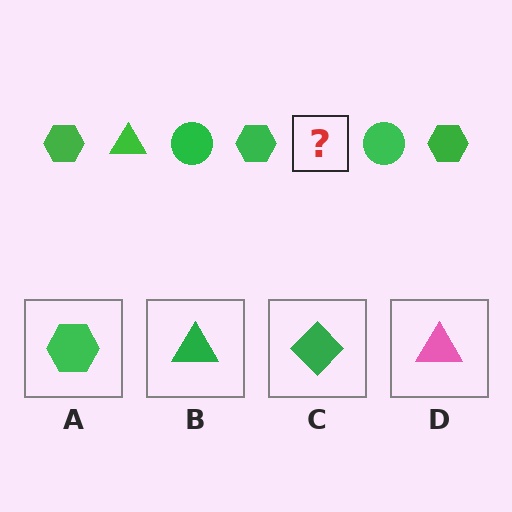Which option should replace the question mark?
Option B.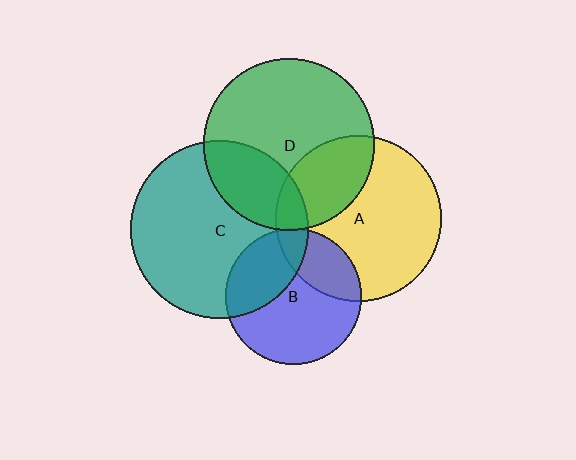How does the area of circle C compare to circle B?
Approximately 1.7 times.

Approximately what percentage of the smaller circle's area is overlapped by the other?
Approximately 30%.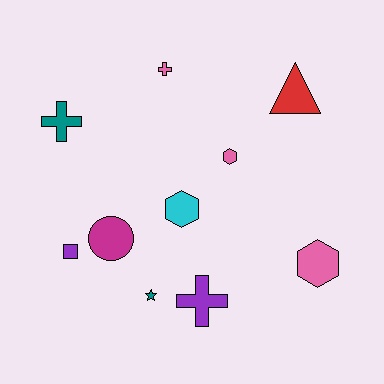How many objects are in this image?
There are 10 objects.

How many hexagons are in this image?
There are 3 hexagons.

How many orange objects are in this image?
There are no orange objects.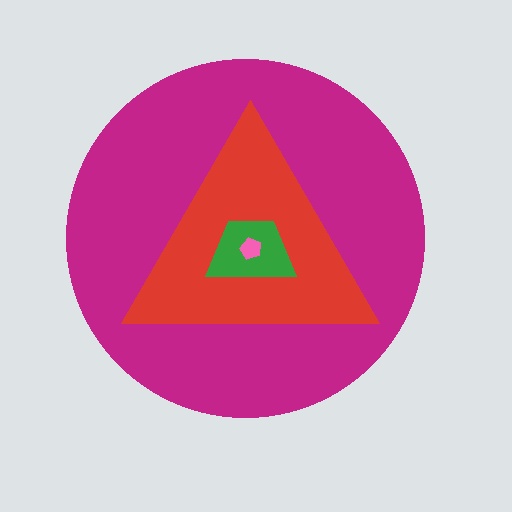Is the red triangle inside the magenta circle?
Yes.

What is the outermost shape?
The magenta circle.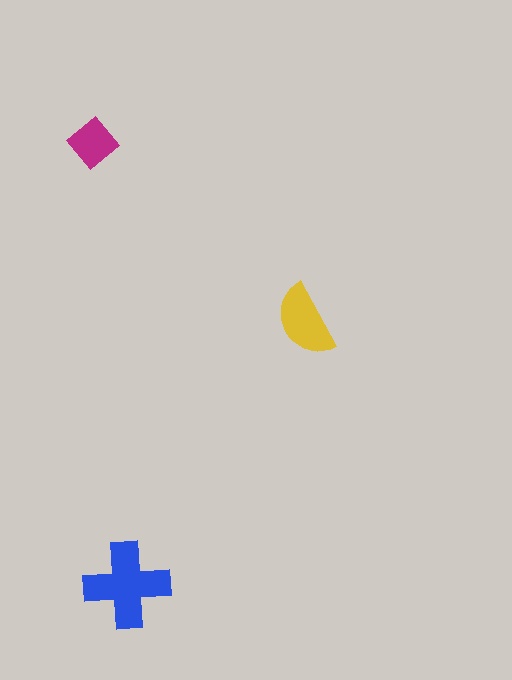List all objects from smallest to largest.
The magenta diamond, the yellow semicircle, the blue cross.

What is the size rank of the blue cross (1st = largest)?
1st.